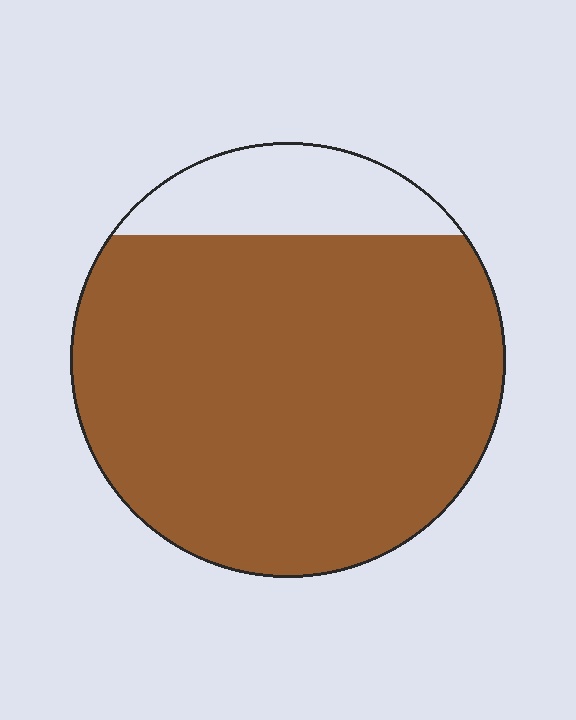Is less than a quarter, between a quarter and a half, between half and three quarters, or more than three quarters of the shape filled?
More than three quarters.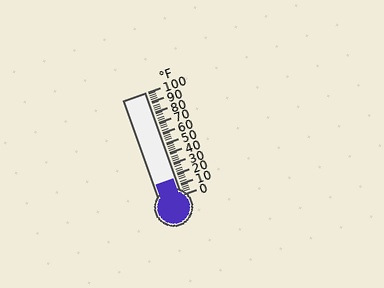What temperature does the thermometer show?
The thermometer shows approximately 16°F.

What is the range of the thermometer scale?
The thermometer scale ranges from 0°F to 100°F.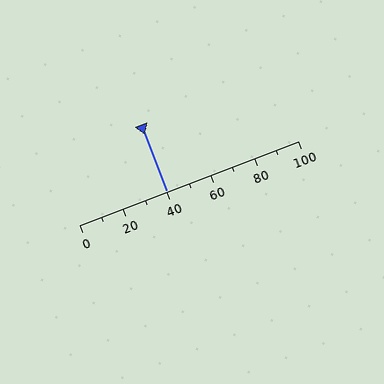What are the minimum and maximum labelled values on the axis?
The axis runs from 0 to 100.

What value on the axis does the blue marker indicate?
The marker indicates approximately 40.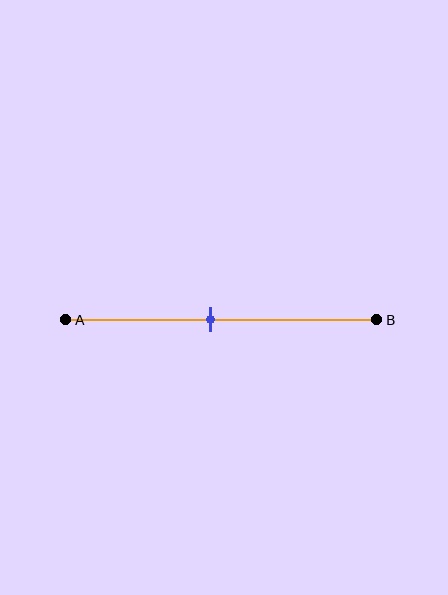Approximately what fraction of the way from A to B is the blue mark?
The blue mark is approximately 45% of the way from A to B.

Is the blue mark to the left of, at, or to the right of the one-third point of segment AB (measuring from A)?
The blue mark is to the right of the one-third point of segment AB.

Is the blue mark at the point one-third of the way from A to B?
No, the mark is at about 45% from A, not at the 33% one-third point.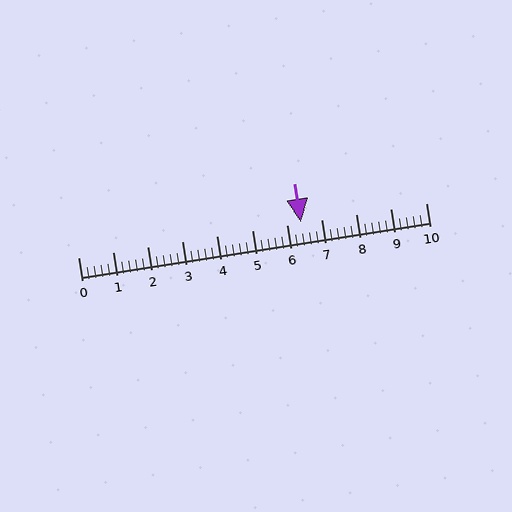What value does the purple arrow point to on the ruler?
The purple arrow points to approximately 6.4.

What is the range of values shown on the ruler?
The ruler shows values from 0 to 10.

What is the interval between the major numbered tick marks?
The major tick marks are spaced 1 units apart.